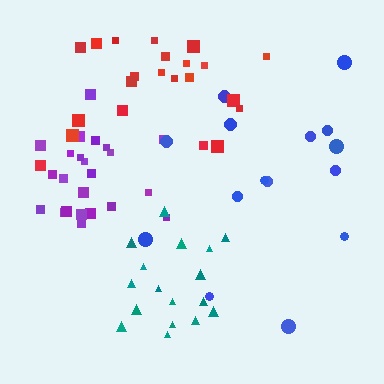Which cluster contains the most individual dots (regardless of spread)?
Purple (23).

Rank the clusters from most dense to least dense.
purple, teal, red, blue.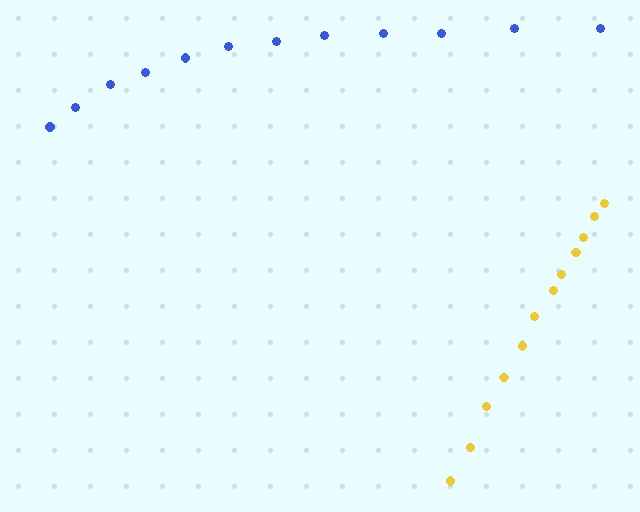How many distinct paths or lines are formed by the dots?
There are 2 distinct paths.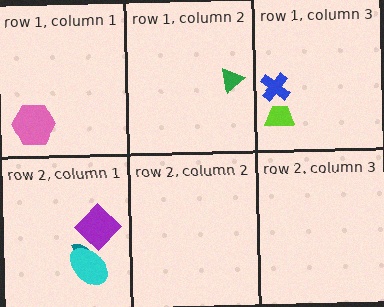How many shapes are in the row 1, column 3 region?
2.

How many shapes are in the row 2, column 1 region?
3.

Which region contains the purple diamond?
The row 2, column 1 region.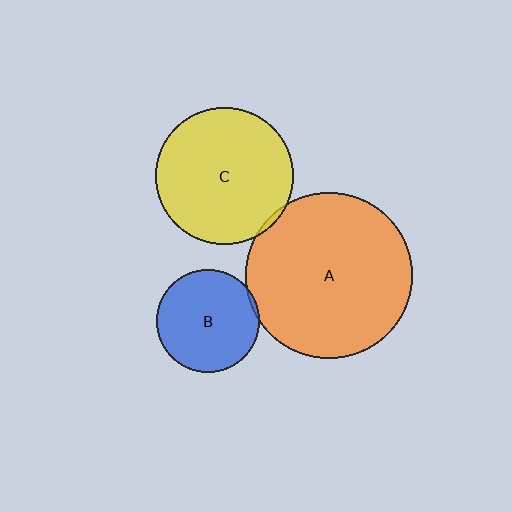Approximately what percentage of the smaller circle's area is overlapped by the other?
Approximately 5%.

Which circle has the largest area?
Circle A (orange).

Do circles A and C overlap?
Yes.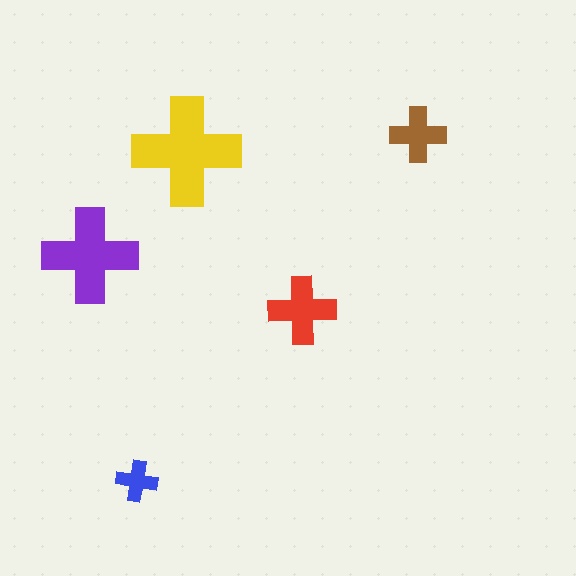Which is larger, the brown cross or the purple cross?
The purple one.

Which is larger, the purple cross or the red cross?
The purple one.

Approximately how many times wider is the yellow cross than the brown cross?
About 2 times wider.